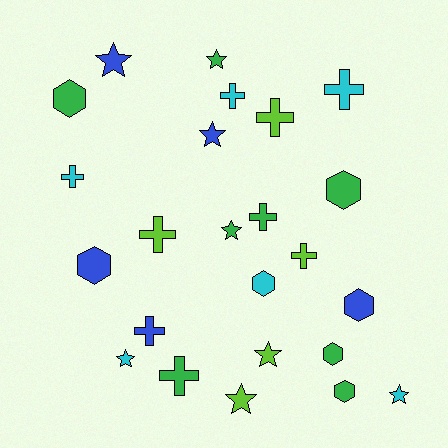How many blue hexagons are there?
There are 2 blue hexagons.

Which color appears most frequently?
Green, with 8 objects.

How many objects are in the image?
There are 24 objects.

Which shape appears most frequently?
Cross, with 9 objects.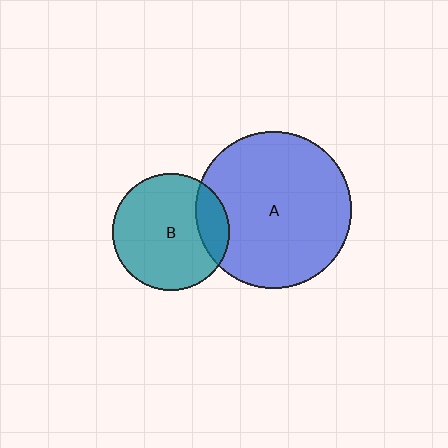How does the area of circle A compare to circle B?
Approximately 1.8 times.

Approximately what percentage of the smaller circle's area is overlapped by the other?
Approximately 20%.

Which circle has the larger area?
Circle A (blue).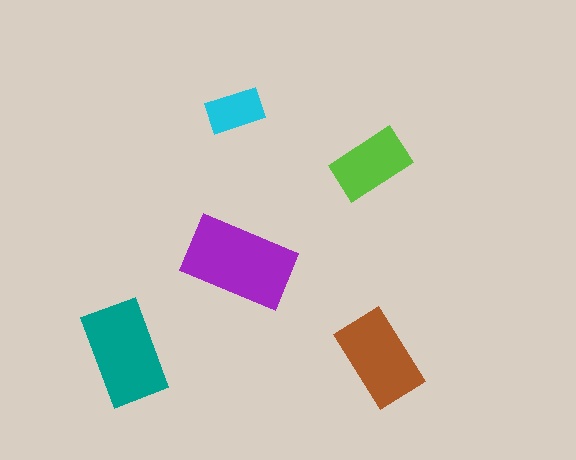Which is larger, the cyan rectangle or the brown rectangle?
The brown one.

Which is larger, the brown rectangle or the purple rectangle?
The purple one.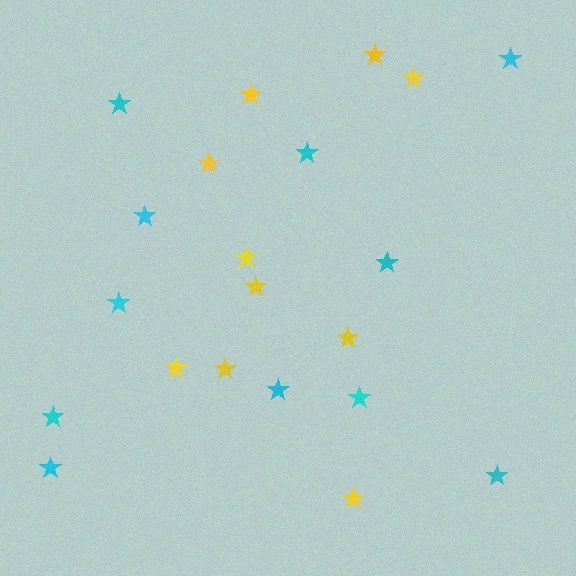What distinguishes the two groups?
There are 2 groups: one group of cyan stars (11) and one group of yellow stars (10).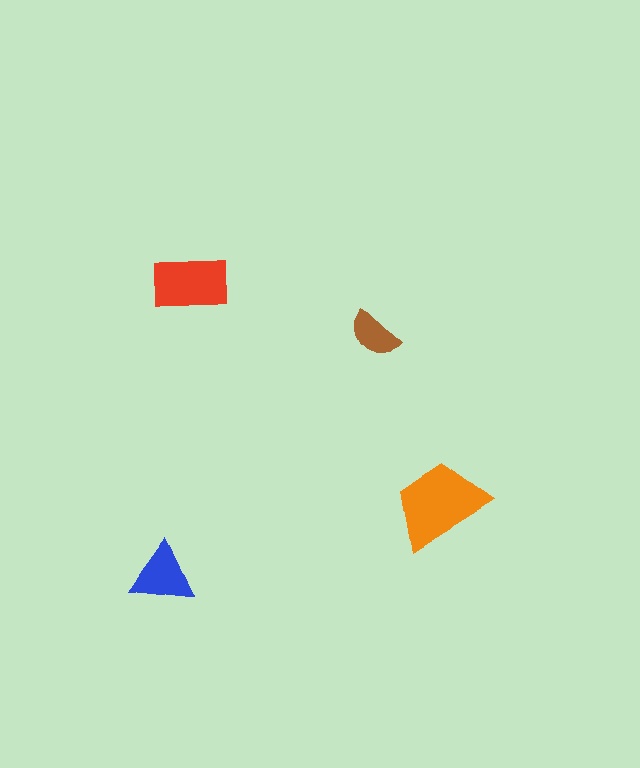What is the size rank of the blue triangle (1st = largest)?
3rd.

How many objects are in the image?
There are 4 objects in the image.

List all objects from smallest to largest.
The brown semicircle, the blue triangle, the red rectangle, the orange trapezoid.